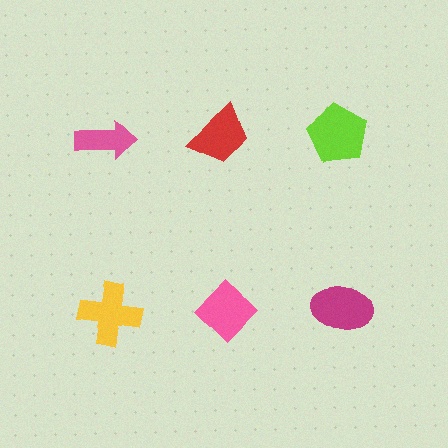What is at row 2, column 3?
A magenta ellipse.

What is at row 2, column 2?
A pink diamond.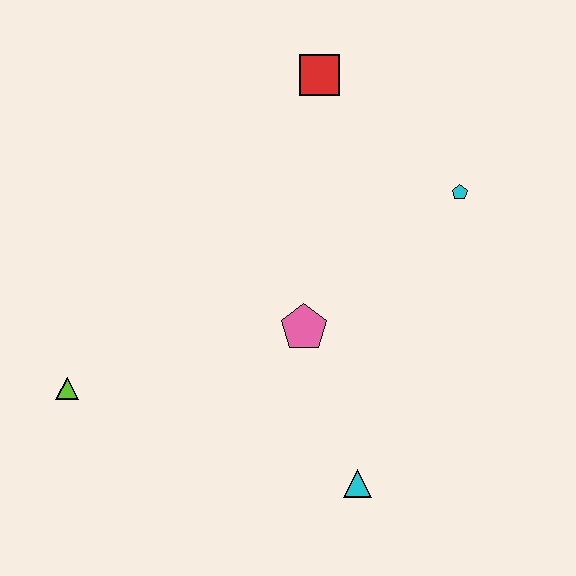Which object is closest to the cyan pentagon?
The red square is closest to the cyan pentagon.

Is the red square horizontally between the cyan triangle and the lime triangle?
Yes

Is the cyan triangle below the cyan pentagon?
Yes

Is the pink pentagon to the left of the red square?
Yes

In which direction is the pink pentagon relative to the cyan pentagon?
The pink pentagon is to the left of the cyan pentagon.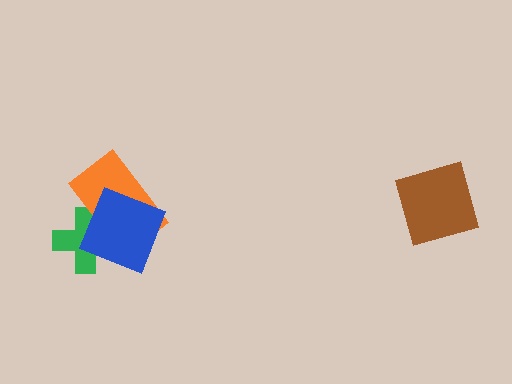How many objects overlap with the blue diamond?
2 objects overlap with the blue diamond.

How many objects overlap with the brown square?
0 objects overlap with the brown square.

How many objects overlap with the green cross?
2 objects overlap with the green cross.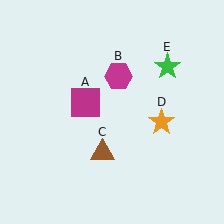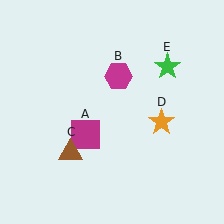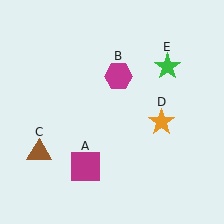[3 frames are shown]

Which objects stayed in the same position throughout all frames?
Magenta hexagon (object B) and orange star (object D) and green star (object E) remained stationary.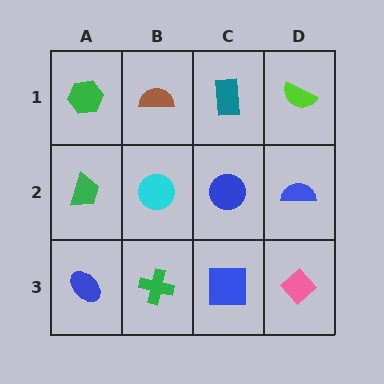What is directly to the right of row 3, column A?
A green cross.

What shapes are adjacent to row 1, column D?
A blue semicircle (row 2, column D), a teal rectangle (row 1, column C).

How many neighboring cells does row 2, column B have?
4.